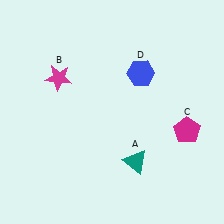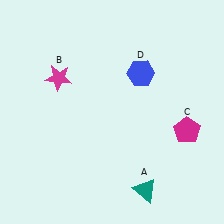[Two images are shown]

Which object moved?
The teal triangle (A) moved down.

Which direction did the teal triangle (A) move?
The teal triangle (A) moved down.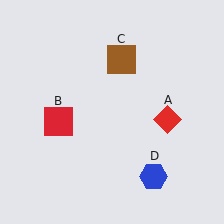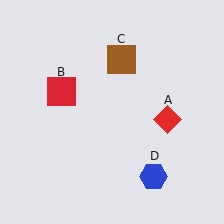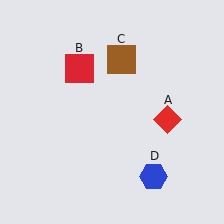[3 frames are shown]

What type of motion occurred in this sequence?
The red square (object B) rotated clockwise around the center of the scene.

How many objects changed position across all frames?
1 object changed position: red square (object B).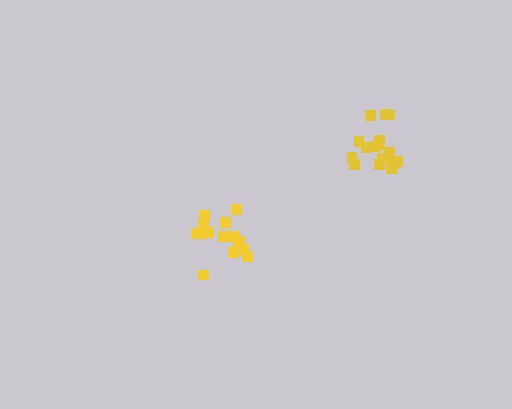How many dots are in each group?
Group 1: 16 dots, Group 2: 15 dots (31 total).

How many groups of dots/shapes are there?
There are 2 groups.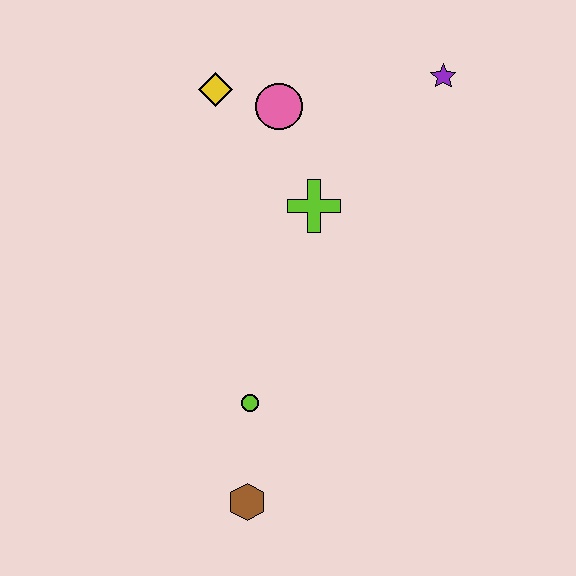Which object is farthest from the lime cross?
The brown hexagon is farthest from the lime cross.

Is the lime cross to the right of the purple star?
No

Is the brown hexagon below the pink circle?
Yes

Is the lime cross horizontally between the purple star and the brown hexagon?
Yes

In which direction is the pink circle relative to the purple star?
The pink circle is to the left of the purple star.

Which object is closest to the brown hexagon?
The lime circle is closest to the brown hexagon.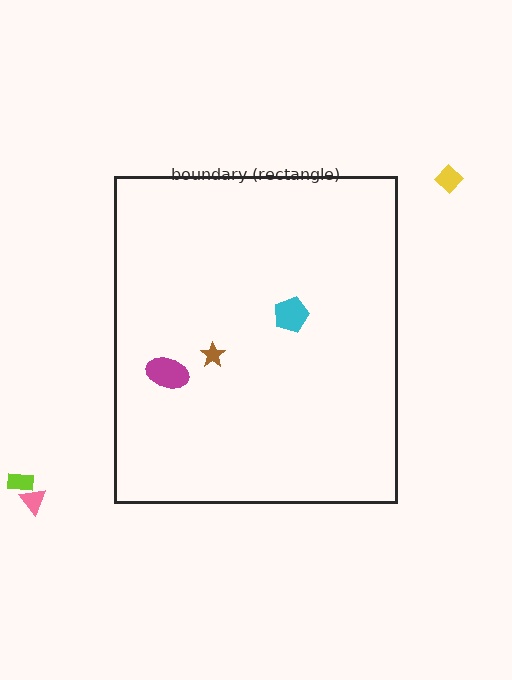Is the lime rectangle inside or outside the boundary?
Outside.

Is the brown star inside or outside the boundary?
Inside.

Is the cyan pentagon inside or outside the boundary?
Inside.